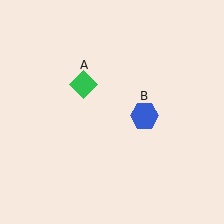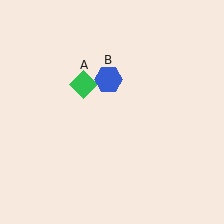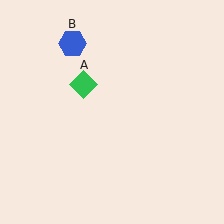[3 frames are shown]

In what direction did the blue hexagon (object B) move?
The blue hexagon (object B) moved up and to the left.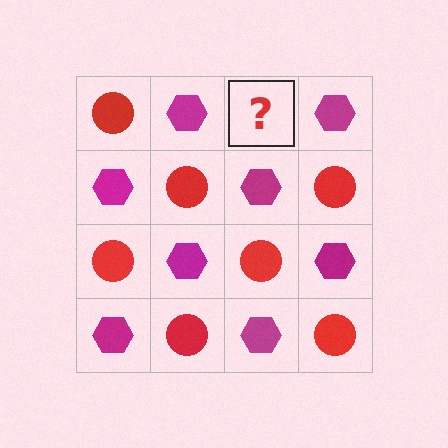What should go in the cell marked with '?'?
The missing cell should contain a red circle.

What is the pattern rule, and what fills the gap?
The rule is that it alternates red circle and magenta hexagon in a checkerboard pattern. The gap should be filled with a red circle.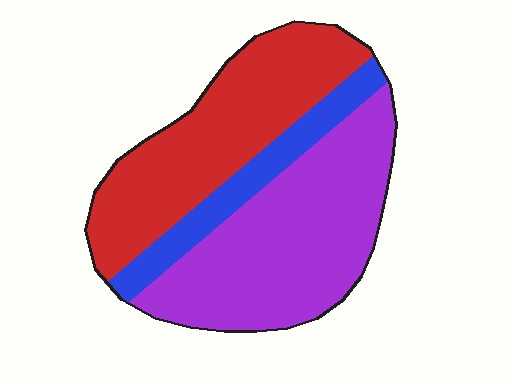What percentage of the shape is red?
Red takes up about two fifths (2/5) of the shape.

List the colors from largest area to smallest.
From largest to smallest: purple, red, blue.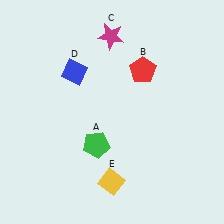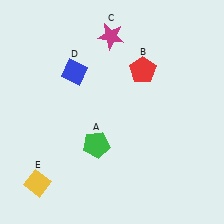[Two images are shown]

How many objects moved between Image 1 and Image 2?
1 object moved between the two images.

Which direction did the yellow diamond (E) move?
The yellow diamond (E) moved left.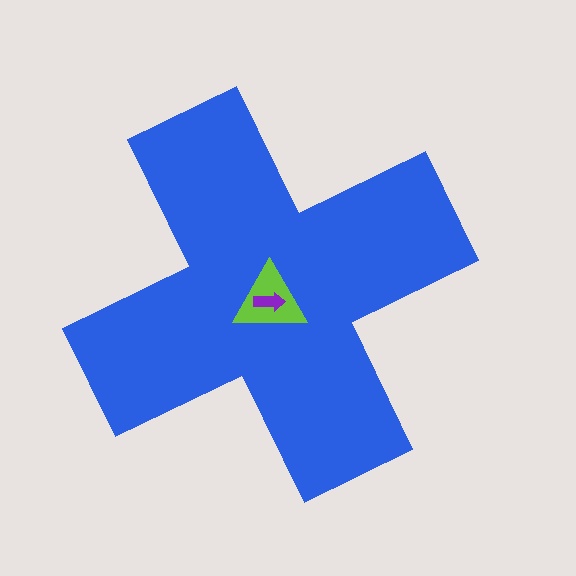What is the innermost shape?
The purple arrow.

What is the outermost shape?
The blue cross.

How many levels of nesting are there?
3.